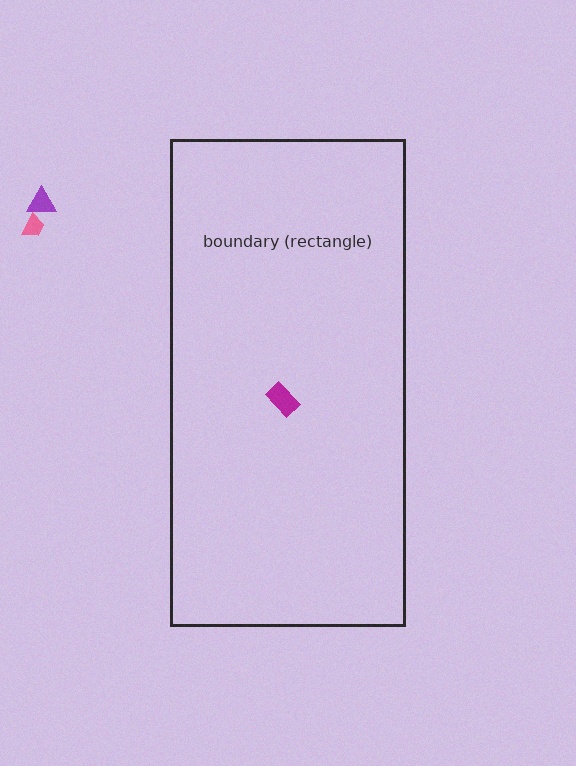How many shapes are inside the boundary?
1 inside, 2 outside.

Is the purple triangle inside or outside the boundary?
Outside.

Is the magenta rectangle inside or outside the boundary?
Inside.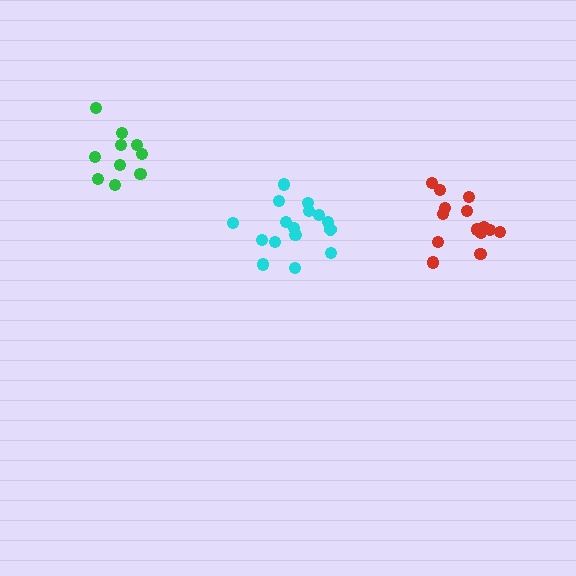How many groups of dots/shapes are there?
There are 3 groups.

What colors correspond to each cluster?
The clusters are colored: cyan, red, green.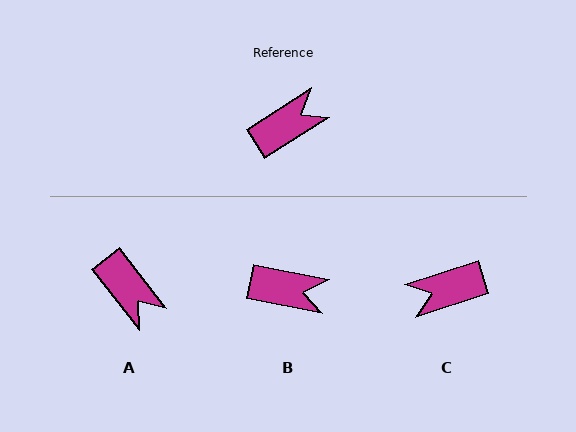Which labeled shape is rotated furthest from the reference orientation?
C, about 166 degrees away.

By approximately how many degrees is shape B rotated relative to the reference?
Approximately 44 degrees clockwise.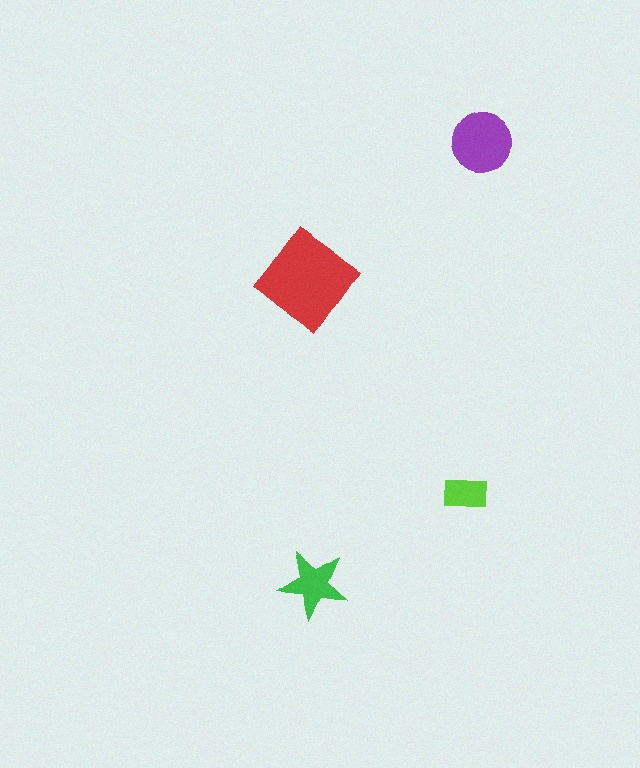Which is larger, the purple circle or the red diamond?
The red diamond.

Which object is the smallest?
The lime rectangle.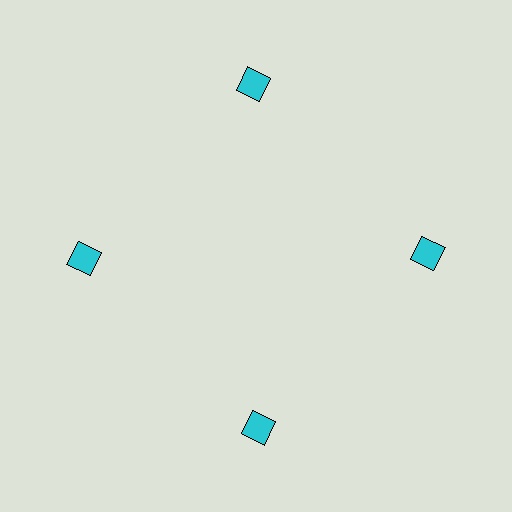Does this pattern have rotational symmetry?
Yes, this pattern has 4-fold rotational symmetry. It looks the same after rotating 90 degrees around the center.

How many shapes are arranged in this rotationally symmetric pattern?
There are 4 shapes, arranged in 4 groups of 1.